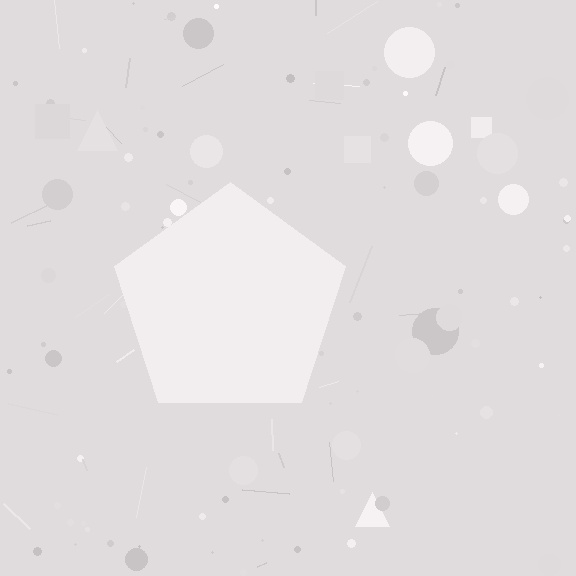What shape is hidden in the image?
A pentagon is hidden in the image.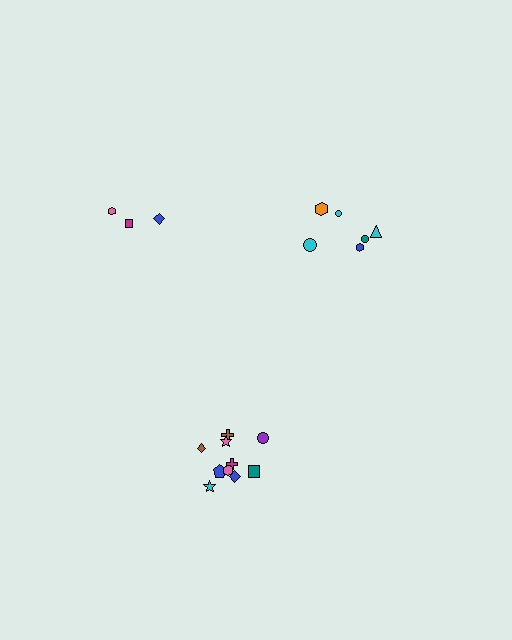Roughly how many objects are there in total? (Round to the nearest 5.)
Roughly 20 objects in total.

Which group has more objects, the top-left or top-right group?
The top-right group.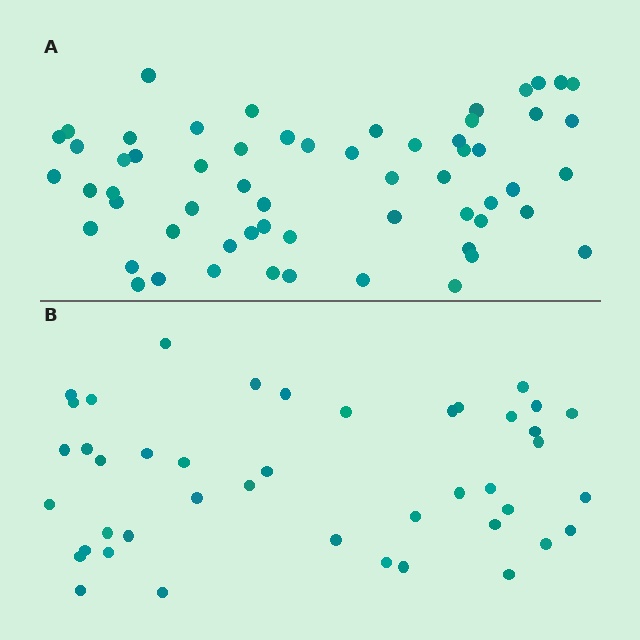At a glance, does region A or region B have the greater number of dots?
Region A (the top region) has more dots.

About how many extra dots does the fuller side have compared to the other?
Region A has approximately 15 more dots than region B.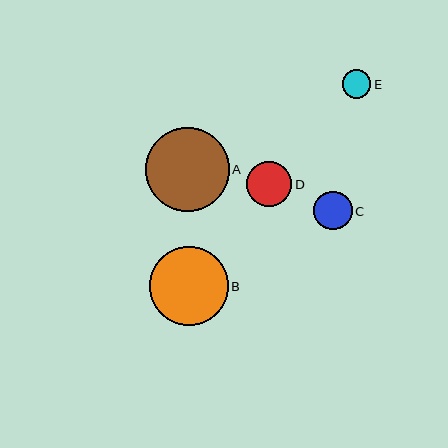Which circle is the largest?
Circle A is the largest with a size of approximately 84 pixels.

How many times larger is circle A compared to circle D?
Circle A is approximately 1.8 times the size of circle D.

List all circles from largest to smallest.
From largest to smallest: A, B, D, C, E.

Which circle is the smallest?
Circle E is the smallest with a size of approximately 29 pixels.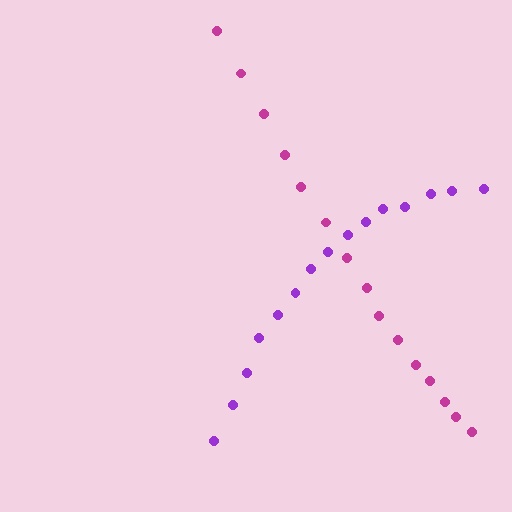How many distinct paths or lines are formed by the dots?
There are 2 distinct paths.